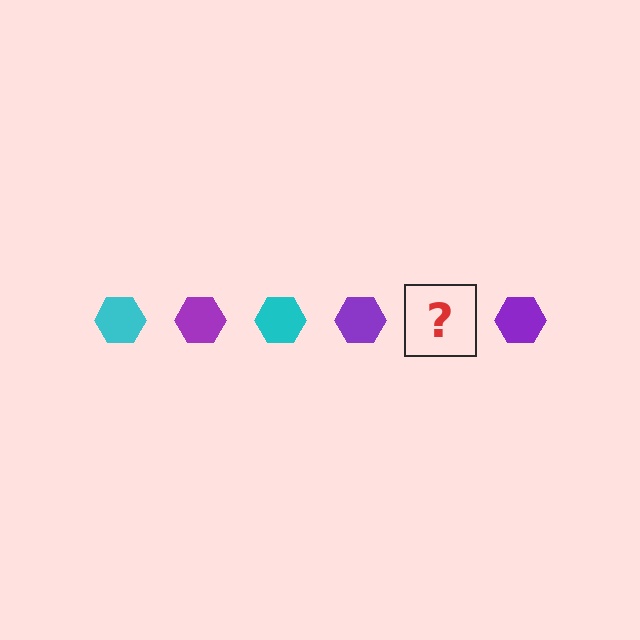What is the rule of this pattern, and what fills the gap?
The rule is that the pattern cycles through cyan, purple hexagons. The gap should be filled with a cyan hexagon.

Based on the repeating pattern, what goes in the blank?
The blank should be a cyan hexagon.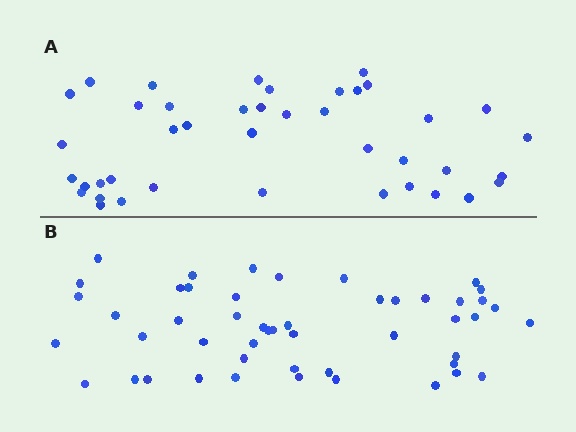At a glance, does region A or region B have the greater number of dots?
Region B (the bottom region) has more dots.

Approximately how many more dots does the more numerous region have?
Region B has roughly 8 or so more dots than region A.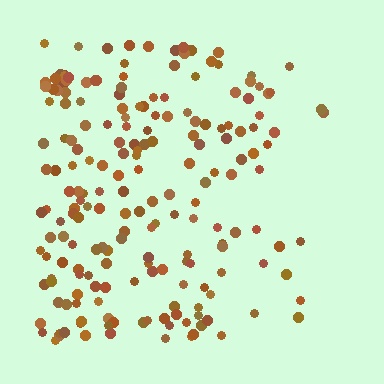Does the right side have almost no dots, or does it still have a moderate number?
Still a moderate number, just noticeably fewer than the left.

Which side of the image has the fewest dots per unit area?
The right.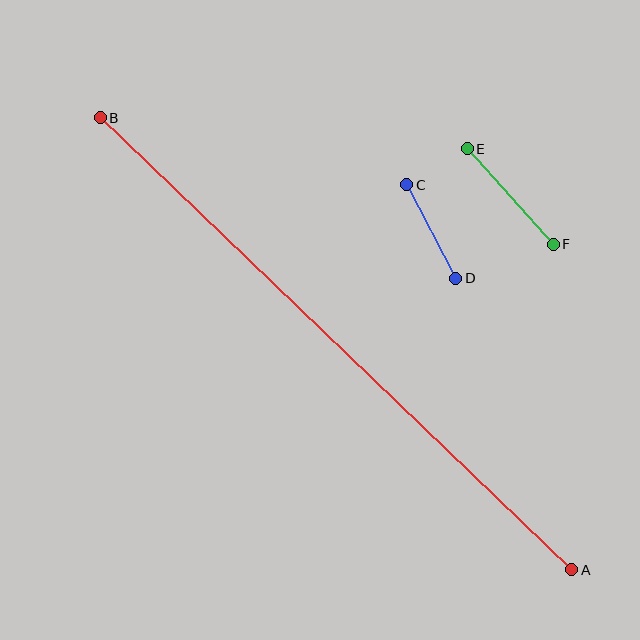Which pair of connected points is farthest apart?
Points A and B are farthest apart.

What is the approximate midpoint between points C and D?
The midpoint is at approximately (431, 232) pixels.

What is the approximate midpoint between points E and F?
The midpoint is at approximately (510, 197) pixels.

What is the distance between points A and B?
The distance is approximately 653 pixels.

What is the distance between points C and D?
The distance is approximately 106 pixels.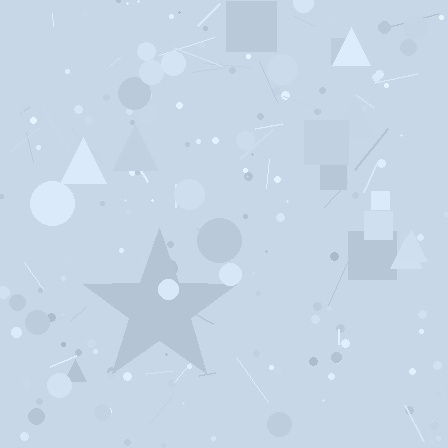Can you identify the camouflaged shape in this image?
The camouflaged shape is a star.